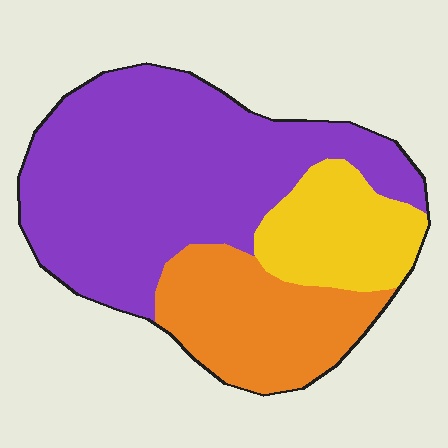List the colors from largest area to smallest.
From largest to smallest: purple, orange, yellow.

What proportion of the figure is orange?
Orange covers roughly 25% of the figure.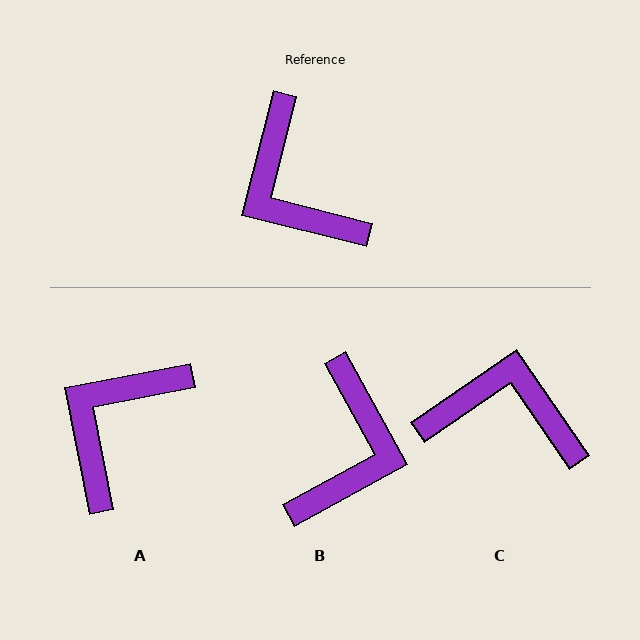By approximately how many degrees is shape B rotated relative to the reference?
Approximately 132 degrees counter-clockwise.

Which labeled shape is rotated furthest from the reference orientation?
B, about 132 degrees away.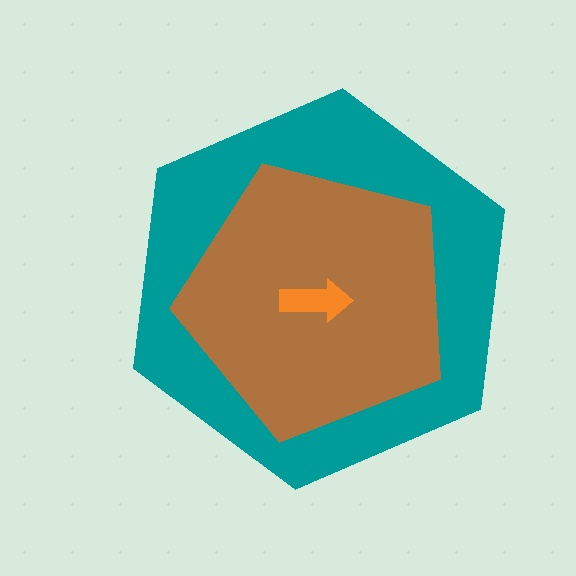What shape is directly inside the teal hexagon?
The brown pentagon.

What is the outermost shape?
The teal hexagon.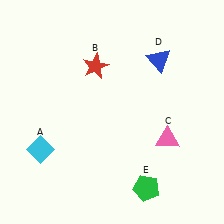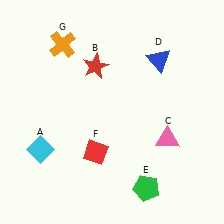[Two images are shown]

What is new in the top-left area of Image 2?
An orange cross (G) was added in the top-left area of Image 2.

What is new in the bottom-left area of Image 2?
A red diamond (F) was added in the bottom-left area of Image 2.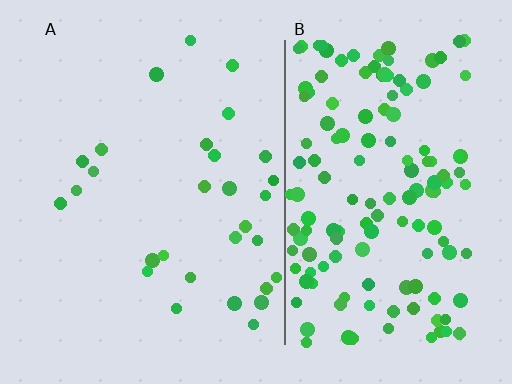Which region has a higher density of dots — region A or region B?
B (the right).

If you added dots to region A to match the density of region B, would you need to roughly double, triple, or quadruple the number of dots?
Approximately quadruple.